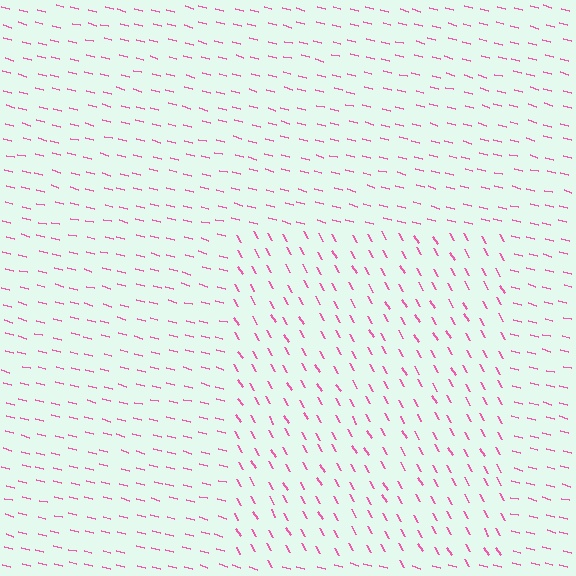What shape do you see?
I see a rectangle.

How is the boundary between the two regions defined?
The boundary is defined purely by a change in line orientation (approximately 45 degrees difference). All lines are the same color and thickness.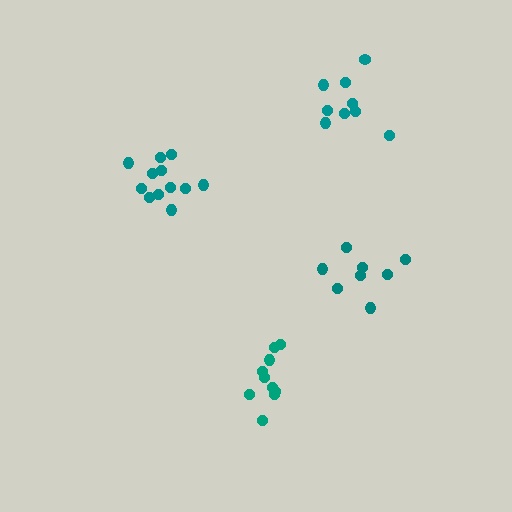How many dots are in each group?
Group 1: 12 dots, Group 2: 10 dots, Group 3: 9 dots, Group 4: 8 dots (39 total).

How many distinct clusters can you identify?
There are 4 distinct clusters.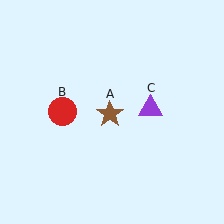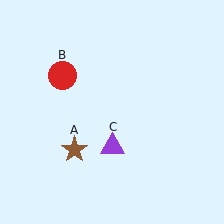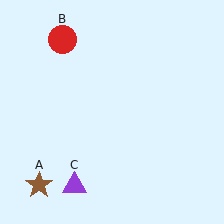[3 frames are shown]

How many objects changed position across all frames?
3 objects changed position: brown star (object A), red circle (object B), purple triangle (object C).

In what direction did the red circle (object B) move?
The red circle (object B) moved up.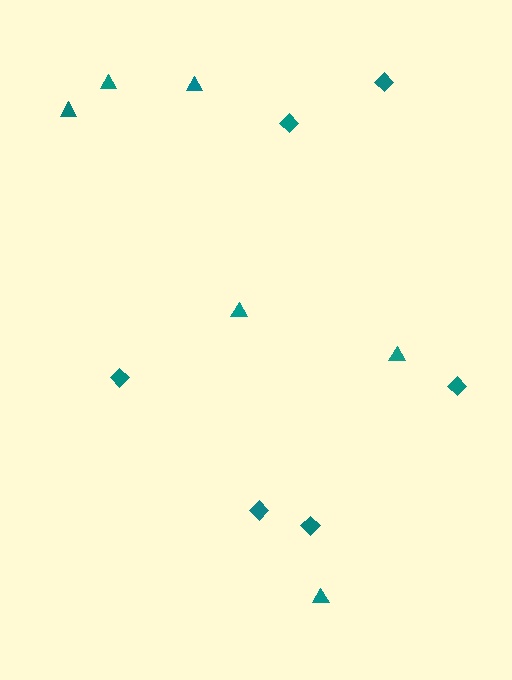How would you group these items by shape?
There are 2 groups: one group of triangles (6) and one group of diamonds (6).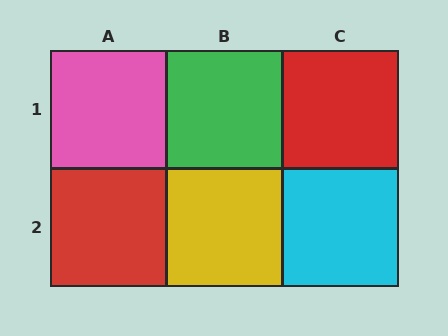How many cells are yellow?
1 cell is yellow.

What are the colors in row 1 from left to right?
Pink, green, red.